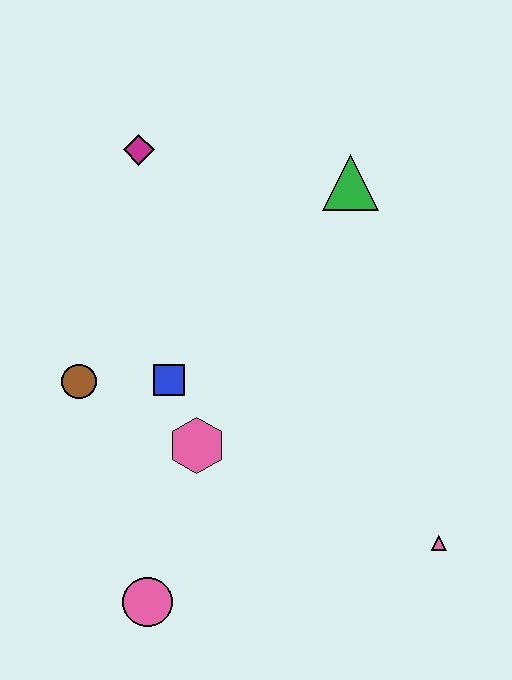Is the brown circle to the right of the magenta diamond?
No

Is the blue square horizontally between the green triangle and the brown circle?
Yes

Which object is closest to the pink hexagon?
The blue square is closest to the pink hexagon.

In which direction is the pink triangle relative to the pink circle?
The pink triangle is to the right of the pink circle.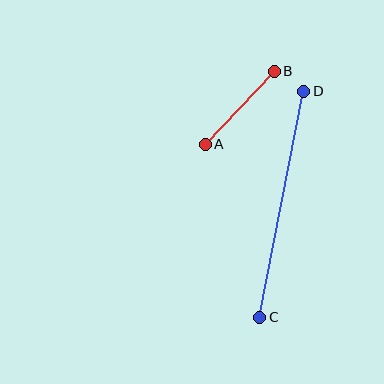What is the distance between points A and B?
The distance is approximately 100 pixels.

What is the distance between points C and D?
The distance is approximately 230 pixels.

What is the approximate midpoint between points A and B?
The midpoint is at approximately (240, 108) pixels.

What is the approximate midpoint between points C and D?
The midpoint is at approximately (282, 205) pixels.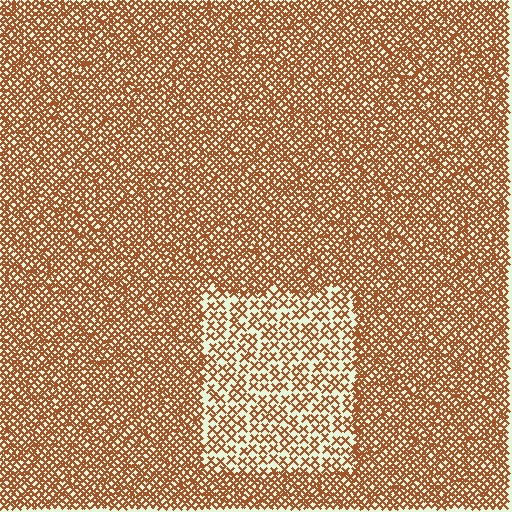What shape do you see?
I see a rectangle.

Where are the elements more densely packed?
The elements are more densely packed outside the rectangle boundary.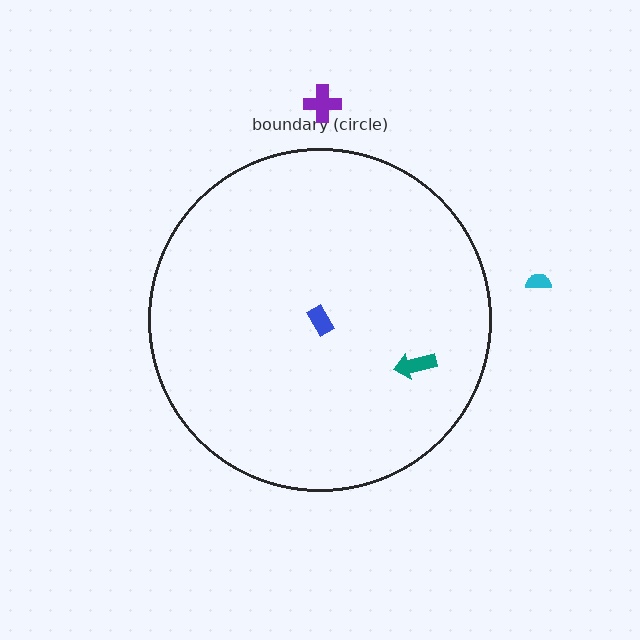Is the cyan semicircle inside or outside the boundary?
Outside.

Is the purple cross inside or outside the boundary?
Outside.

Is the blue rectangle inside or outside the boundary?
Inside.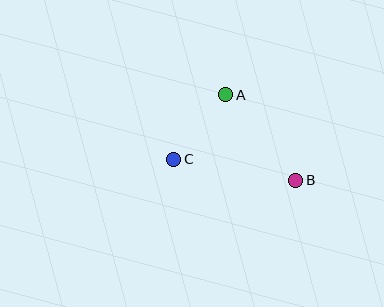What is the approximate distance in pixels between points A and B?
The distance between A and B is approximately 111 pixels.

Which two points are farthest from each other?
Points B and C are farthest from each other.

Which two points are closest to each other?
Points A and C are closest to each other.